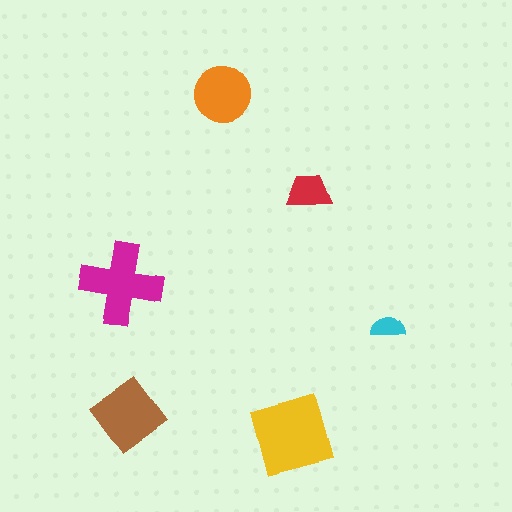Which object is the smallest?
The cyan semicircle.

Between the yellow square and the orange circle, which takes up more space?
The yellow square.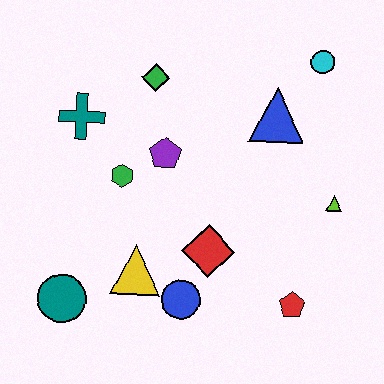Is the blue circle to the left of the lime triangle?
Yes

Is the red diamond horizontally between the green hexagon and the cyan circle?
Yes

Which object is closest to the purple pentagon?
The green hexagon is closest to the purple pentagon.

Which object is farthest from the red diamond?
The cyan circle is farthest from the red diamond.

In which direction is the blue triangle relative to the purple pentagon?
The blue triangle is to the right of the purple pentagon.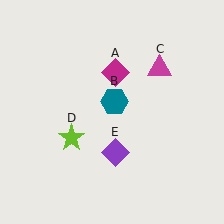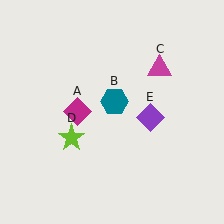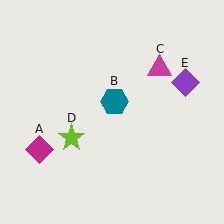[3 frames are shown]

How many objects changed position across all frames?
2 objects changed position: magenta diamond (object A), purple diamond (object E).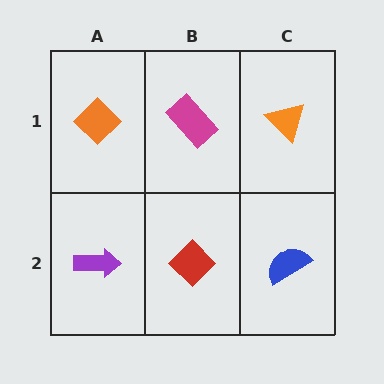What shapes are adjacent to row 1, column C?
A blue semicircle (row 2, column C), a magenta rectangle (row 1, column B).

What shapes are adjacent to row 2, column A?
An orange diamond (row 1, column A), a red diamond (row 2, column B).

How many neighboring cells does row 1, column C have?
2.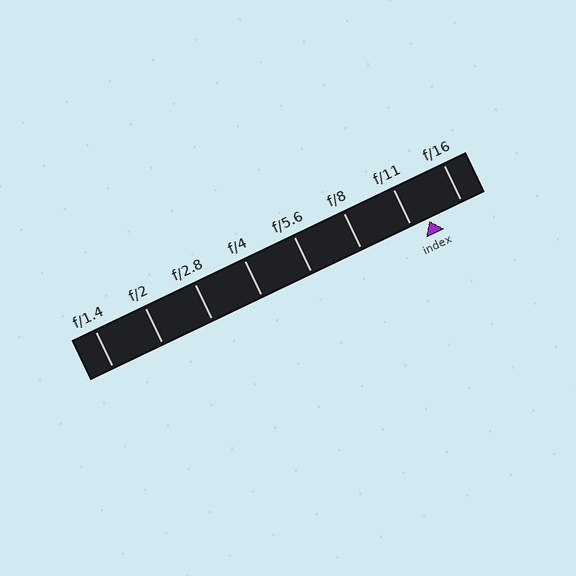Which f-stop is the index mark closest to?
The index mark is closest to f/11.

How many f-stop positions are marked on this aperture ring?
There are 8 f-stop positions marked.